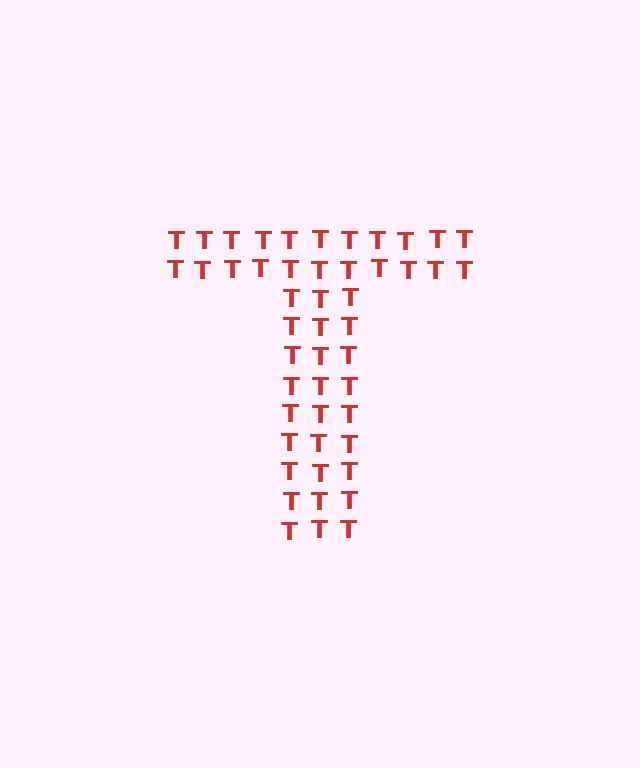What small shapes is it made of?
It is made of small letter T's.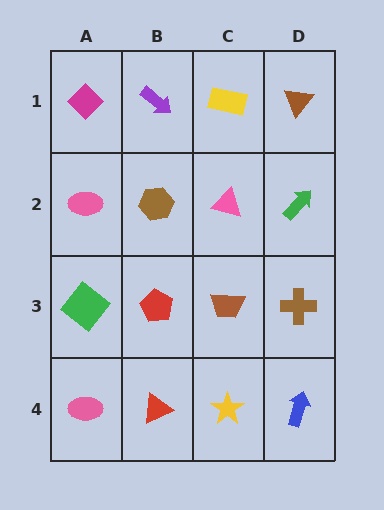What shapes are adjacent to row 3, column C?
A pink triangle (row 2, column C), a yellow star (row 4, column C), a red pentagon (row 3, column B), a brown cross (row 3, column D).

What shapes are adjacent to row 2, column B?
A purple arrow (row 1, column B), a red pentagon (row 3, column B), a pink ellipse (row 2, column A), a pink triangle (row 2, column C).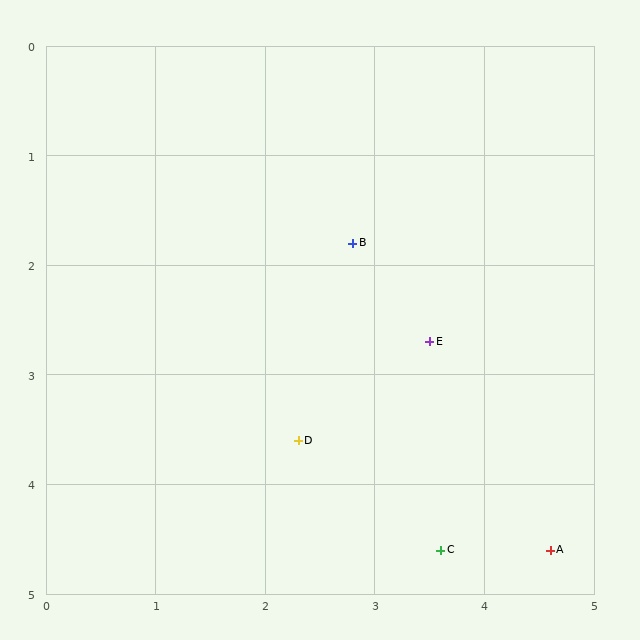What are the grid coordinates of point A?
Point A is at approximately (4.6, 4.6).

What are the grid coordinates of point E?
Point E is at approximately (3.5, 2.7).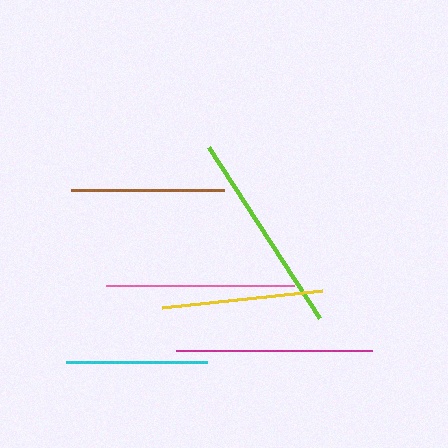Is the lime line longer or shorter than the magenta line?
The lime line is longer than the magenta line.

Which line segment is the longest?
The lime line is the longest at approximately 204 pixels.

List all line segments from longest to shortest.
From longest to shortest: lime, magenta, pink, yellow, brown, cyan.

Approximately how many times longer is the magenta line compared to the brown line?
The magenta line is approximately 1.3 times the length of the brown line.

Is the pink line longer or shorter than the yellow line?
The pink line is longer than the yellow line.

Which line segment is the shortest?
The cyan line is the shortest at approximately 141 pixels.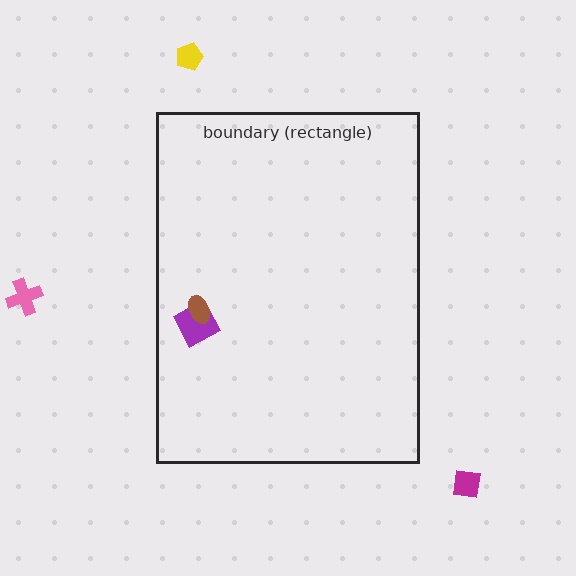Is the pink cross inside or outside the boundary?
Outside.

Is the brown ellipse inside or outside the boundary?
Inside.